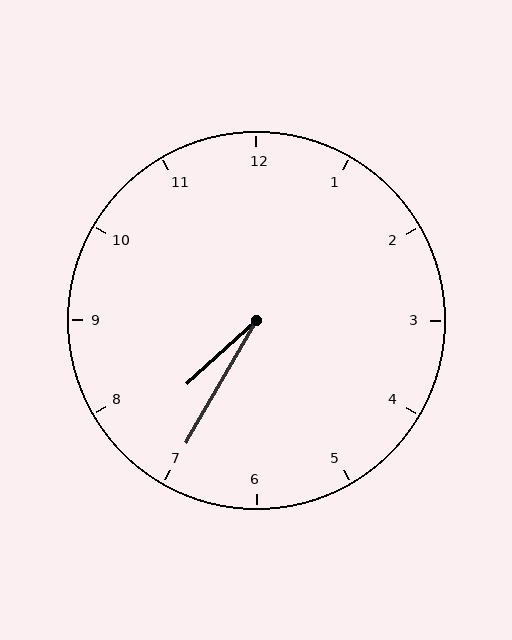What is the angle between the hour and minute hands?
Approximately 18 degrees.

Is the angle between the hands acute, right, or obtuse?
It is acute.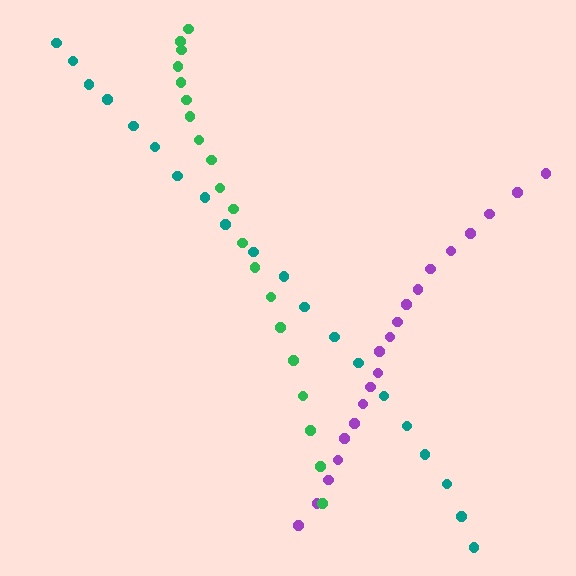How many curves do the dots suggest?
There are 3 distinct paths.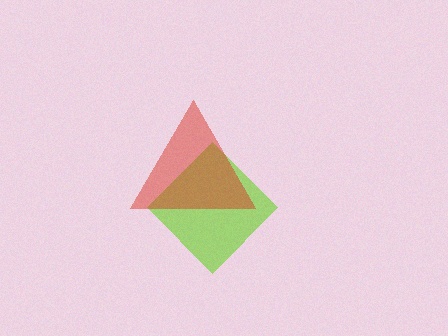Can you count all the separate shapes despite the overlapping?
Yes, there are 2 separate shapes.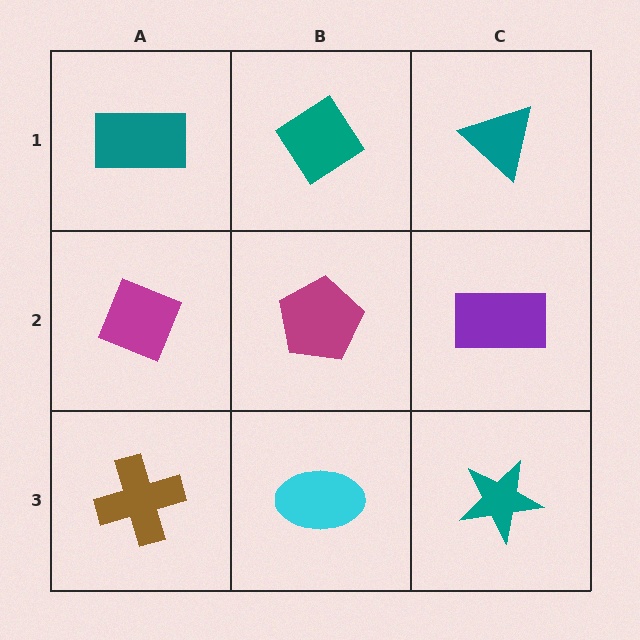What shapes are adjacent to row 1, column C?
A purple rectangle (row 2, column C), a teal diamond (row 1, column B).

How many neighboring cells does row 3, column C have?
2.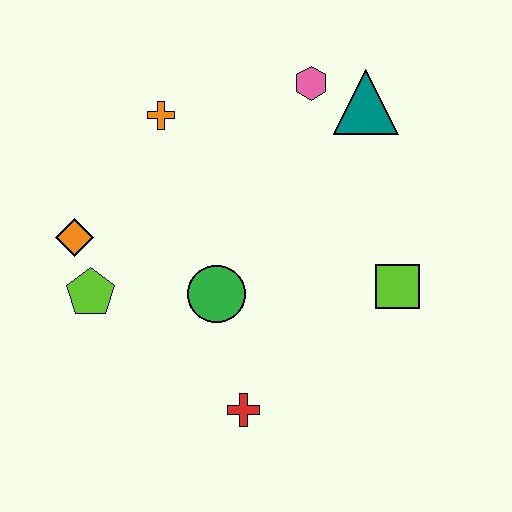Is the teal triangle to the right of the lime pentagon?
Yes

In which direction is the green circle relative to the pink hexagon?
The green circle is below the pink hexagon.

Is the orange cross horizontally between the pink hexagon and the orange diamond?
Yes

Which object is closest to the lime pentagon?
The orange diamond is closest to the lime pentagon.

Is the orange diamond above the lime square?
Yes